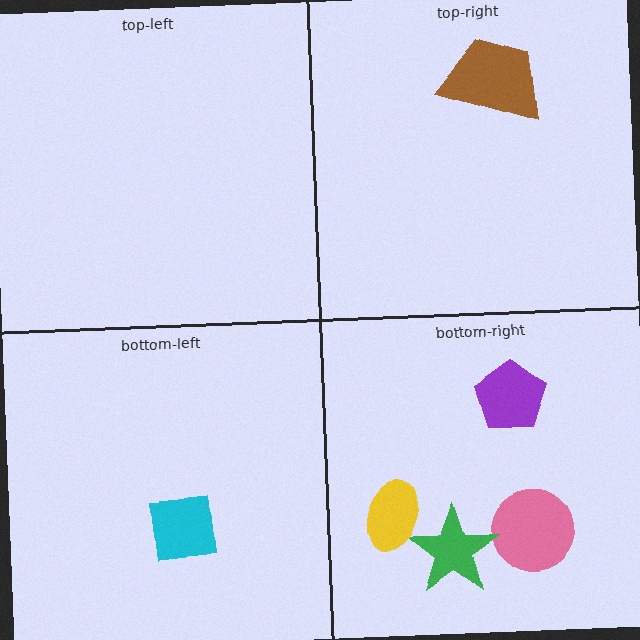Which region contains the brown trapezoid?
The top-right region.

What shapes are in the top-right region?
The brown trapezoid.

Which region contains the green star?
The bottom-right region.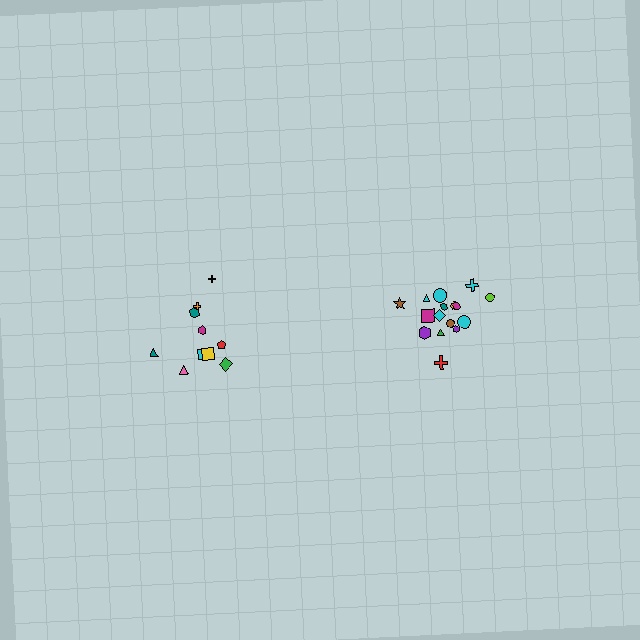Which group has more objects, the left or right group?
The right group.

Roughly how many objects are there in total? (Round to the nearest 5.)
Roughly 30 objects in total.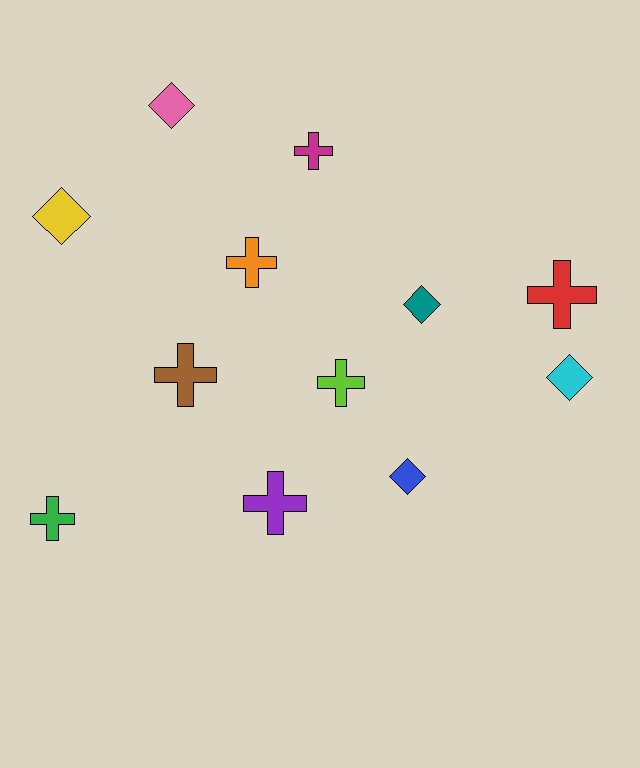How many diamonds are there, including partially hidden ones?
There are 5 diamonds.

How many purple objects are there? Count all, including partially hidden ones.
There is 1 purple object.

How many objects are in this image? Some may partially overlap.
There are 12 objects.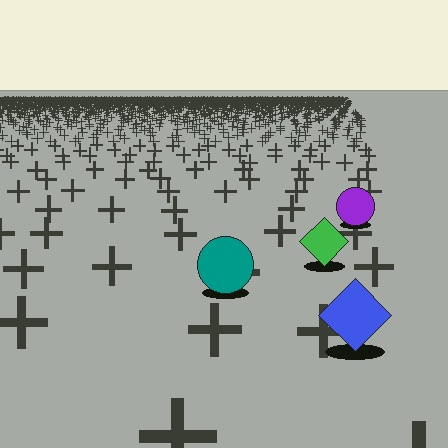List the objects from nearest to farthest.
From nearest to farthest: the blue diamond, the teal circle, the green diamond, the purple circle.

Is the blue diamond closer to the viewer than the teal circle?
Yes. The blue diamond is closer — you can tell from the texture gradient: the ground texture is coarser near it.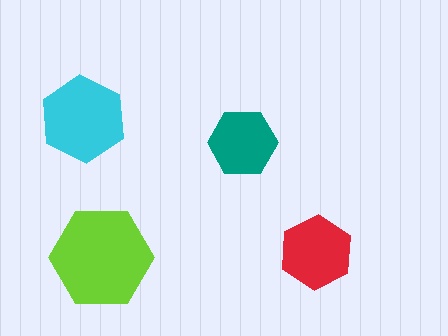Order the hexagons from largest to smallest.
the lime one, the cyan one, the red one, the teal one.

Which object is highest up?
The cyan hexagon is topmost.